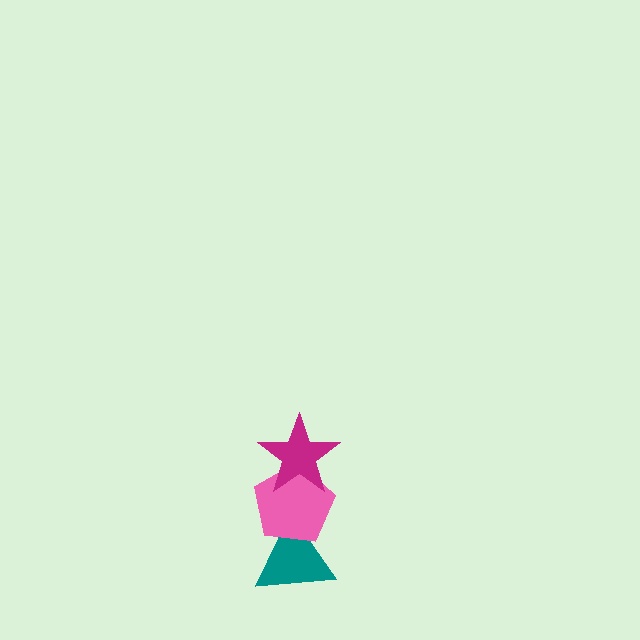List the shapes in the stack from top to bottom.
From top to bottom: the magenta star, the pink pentagon, the teal triangle.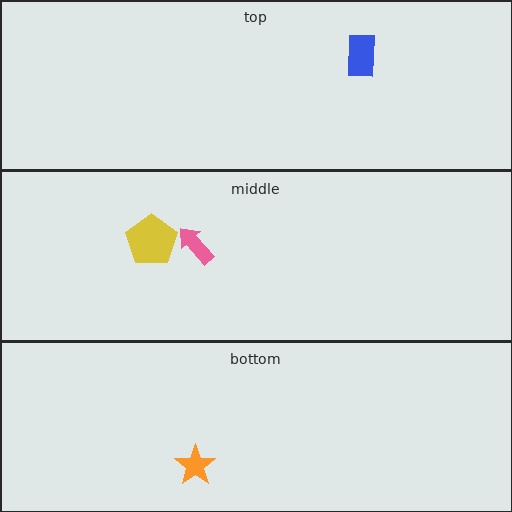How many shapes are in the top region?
1.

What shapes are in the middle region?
The yellow pentagon, the pink arrow.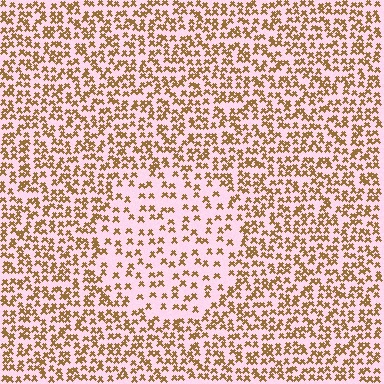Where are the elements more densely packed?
The elements are more densely packed outside the circle boundary.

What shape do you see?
I see a circle.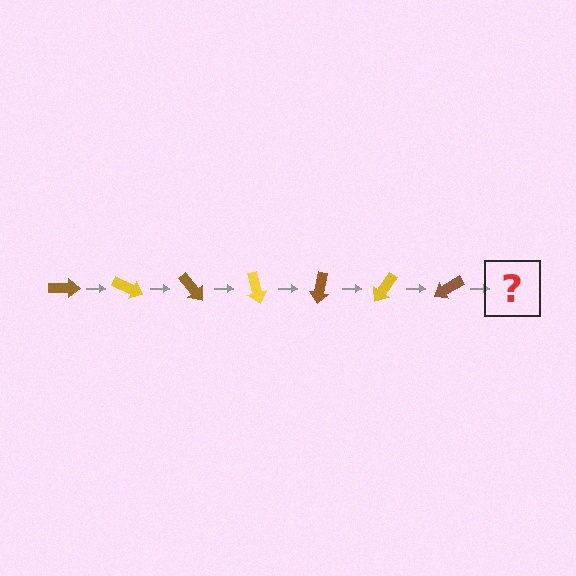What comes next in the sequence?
The next element should be a yellow arrow, rotated 175 degrees from the start.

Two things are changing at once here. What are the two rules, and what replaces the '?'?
The two rules are that it rotates 25 degrees each step and the color cycles through brown and yellow. The '?' should be a yellow arrow, rotated 175 degrees from the start.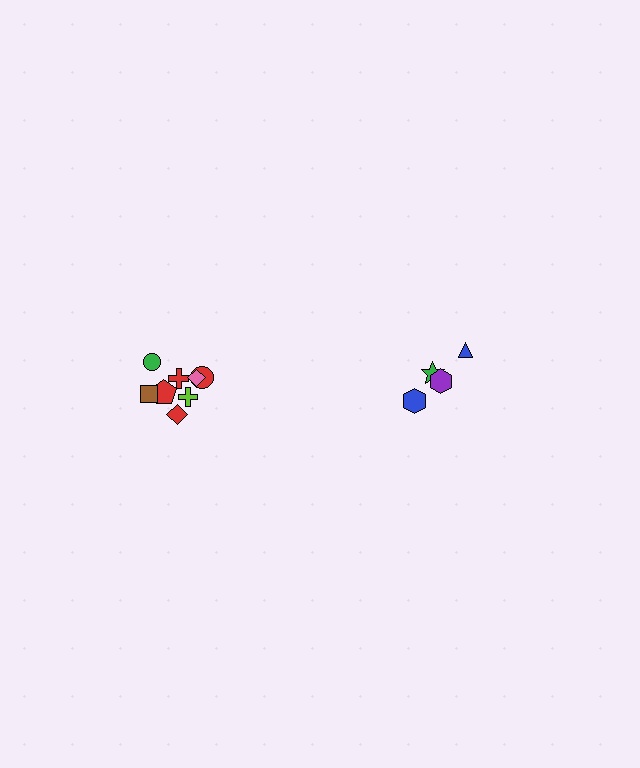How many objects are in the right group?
There are 4 objects.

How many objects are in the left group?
There are 8 objects.